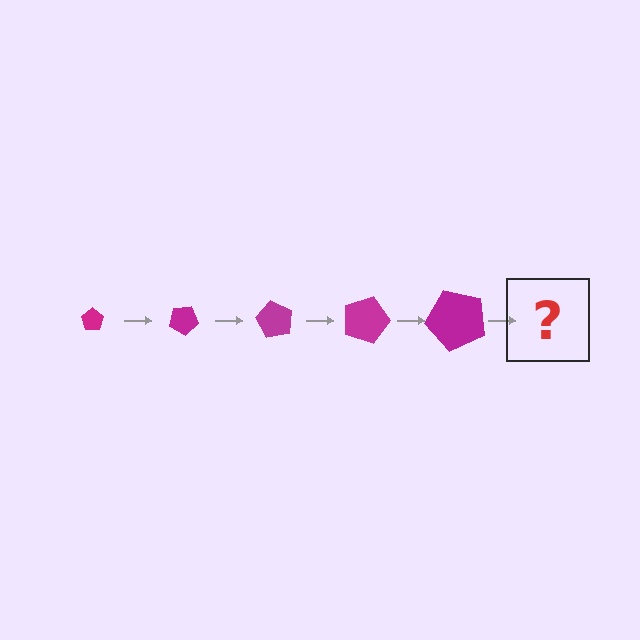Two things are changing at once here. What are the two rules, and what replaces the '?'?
The two rules are that the pentagon grows larger each step and it rotates 30 degrees each step. The '?' should be a pentagon, larger than the previous one and rotated 150 degrees from the start.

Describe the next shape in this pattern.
It should be a pentagon, larger than the previous one and rotated 150 degrees from the start.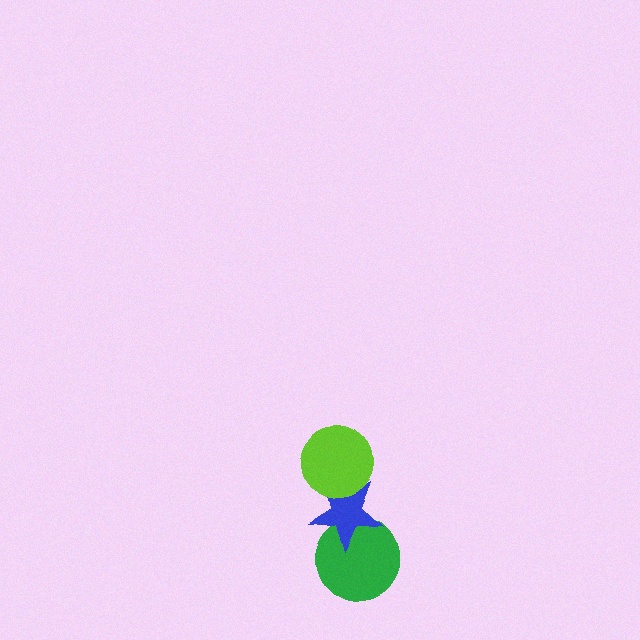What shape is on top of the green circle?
The blue star is on top of the green circle.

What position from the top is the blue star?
The blue star is 2nd from the top.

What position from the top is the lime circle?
The lime circle is 1st from the top.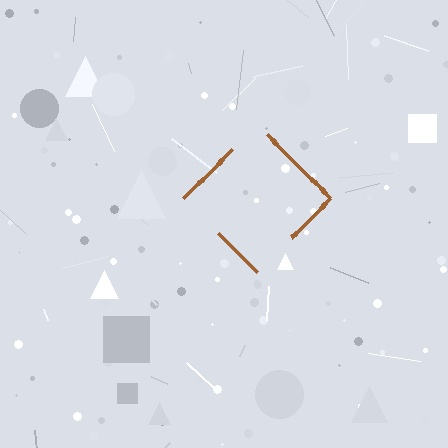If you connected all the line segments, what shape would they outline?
They would outline a diamond.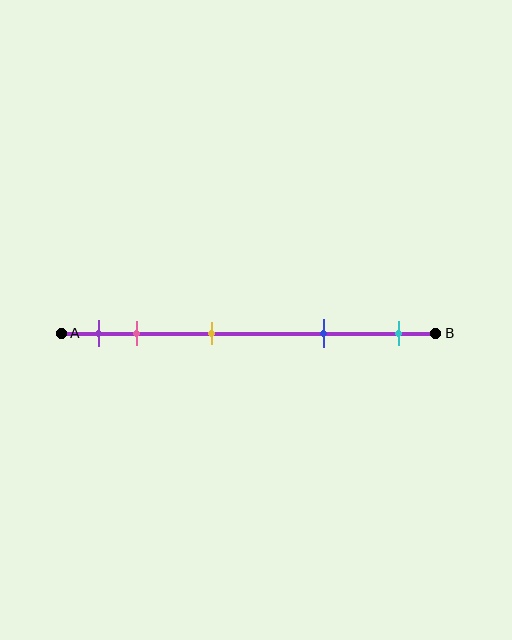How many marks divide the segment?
There are 5 marks dividing the segment.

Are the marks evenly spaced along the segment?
No, the marks are not evenly spaced.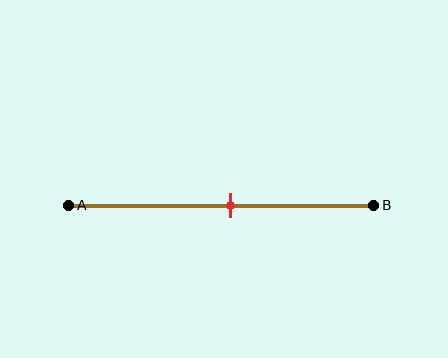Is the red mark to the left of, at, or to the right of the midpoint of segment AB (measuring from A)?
The red mark is to the right of the midpoint of segment AB.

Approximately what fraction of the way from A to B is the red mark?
The red mark is approximately 55% of the way from A to B.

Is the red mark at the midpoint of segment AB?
No, the mark is at about 55% from A, not at the 50% midpoint.